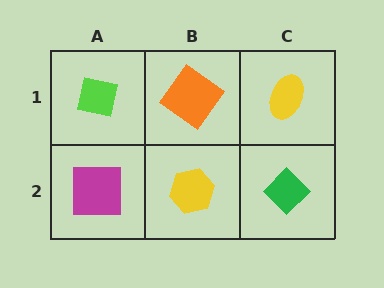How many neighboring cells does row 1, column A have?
2.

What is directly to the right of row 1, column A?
An orange diamond.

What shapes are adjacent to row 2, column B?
An orange diamond (row 1, column B), a magenta square (row 2, column A), a green diamond (row 2, column C).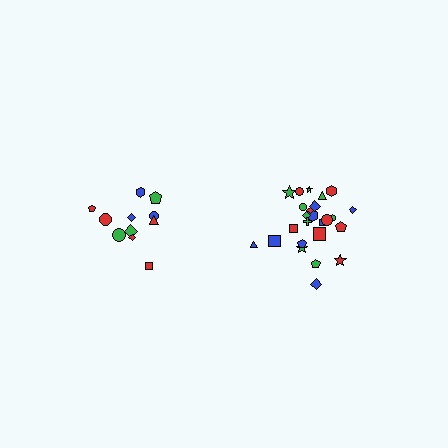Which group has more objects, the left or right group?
The right group.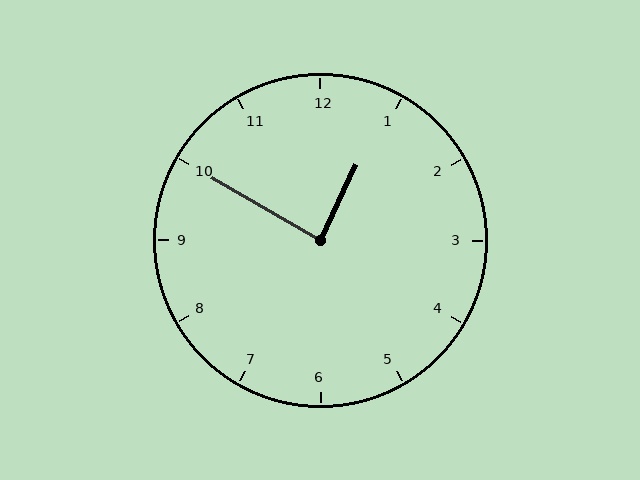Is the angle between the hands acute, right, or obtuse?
It is right.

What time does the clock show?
12:50.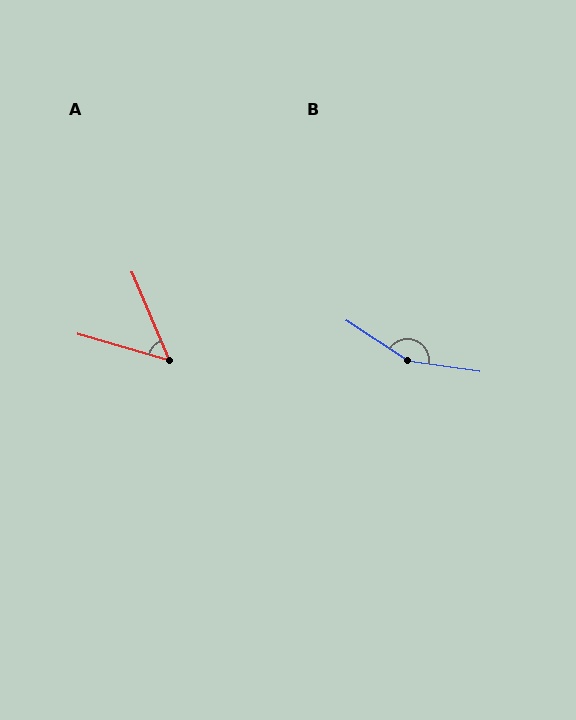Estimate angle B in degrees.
Approximately 155 degrees.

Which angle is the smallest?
A, at approximately 51 degrees.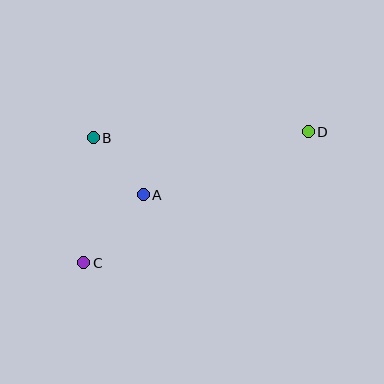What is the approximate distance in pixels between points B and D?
The distance between B and D is approximately 215 pixels.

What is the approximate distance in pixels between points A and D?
The distance between A and D is approximately 176 pixels.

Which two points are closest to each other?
Points A and B are closest to each other.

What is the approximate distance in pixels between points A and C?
The distance between A and C is approximately 90 pixels.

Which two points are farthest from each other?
Points C and D are farthest from each other.